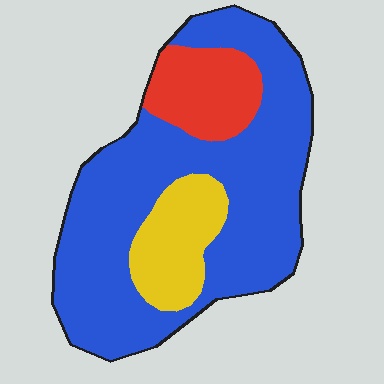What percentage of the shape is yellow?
Yellow takes up about one sixth (1/6) of the shape.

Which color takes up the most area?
Blue, at roughly 70%.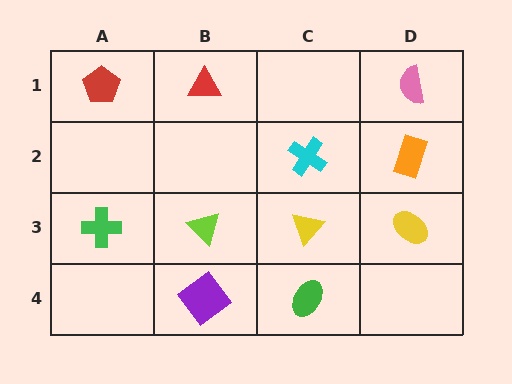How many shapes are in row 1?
3 shapes.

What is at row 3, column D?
A yellow ellipse.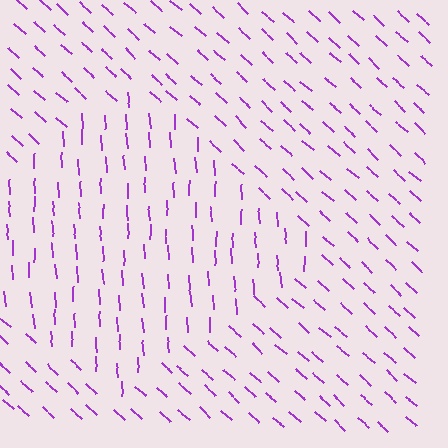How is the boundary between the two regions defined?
The boundary is defined purely by a change in line orientation (approximately 45 degrees difference). All lines are the same color and thickness.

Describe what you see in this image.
The image is filled with small purple line segments. A diamond region in the image has lines oriented differently from the surrounding lines, creating a visible texture boundary.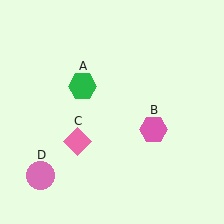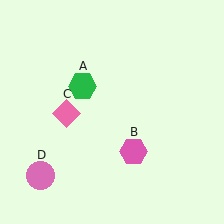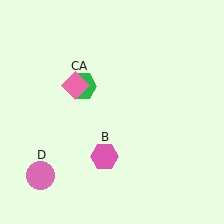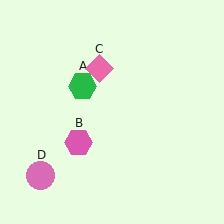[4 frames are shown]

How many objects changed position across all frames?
2 objects changed position: pink hexagon (object B), pink diamond (object C).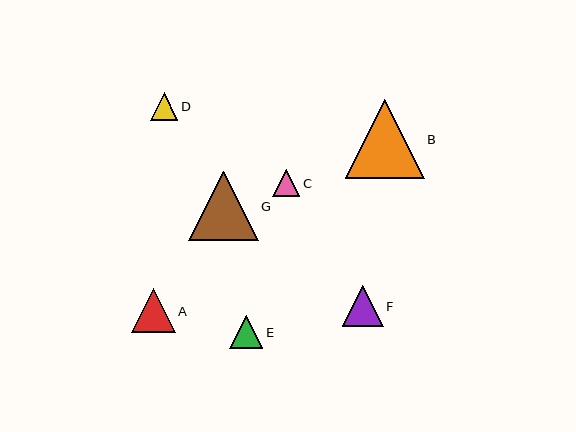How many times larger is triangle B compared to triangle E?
Triangle B is approximately 2.4 times the size of triangle E.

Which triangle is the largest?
Triangle B is the largest with a size of approximately 79 pixels.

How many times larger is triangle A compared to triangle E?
Triangle A is approximately 1.3 times the size of triangle E.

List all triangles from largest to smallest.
From largest to smallest: B, G, A, F, E, D, C.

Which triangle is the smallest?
Triangle C is the smallest with a size of approximately 27 pixels.